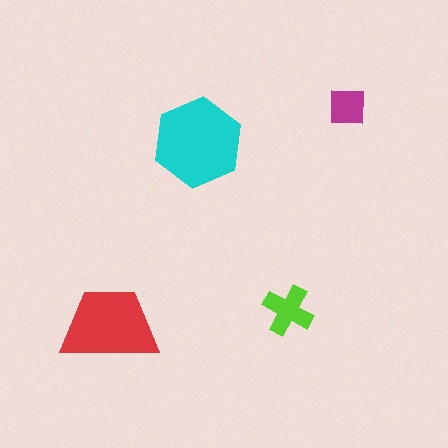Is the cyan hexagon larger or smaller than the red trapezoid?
Larger.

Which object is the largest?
The cyan hexagon.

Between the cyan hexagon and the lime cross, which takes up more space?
The cyan hexagon.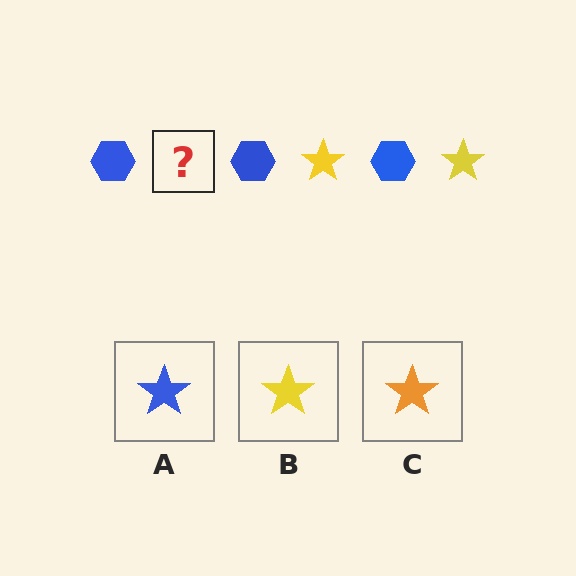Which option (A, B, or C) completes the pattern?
B.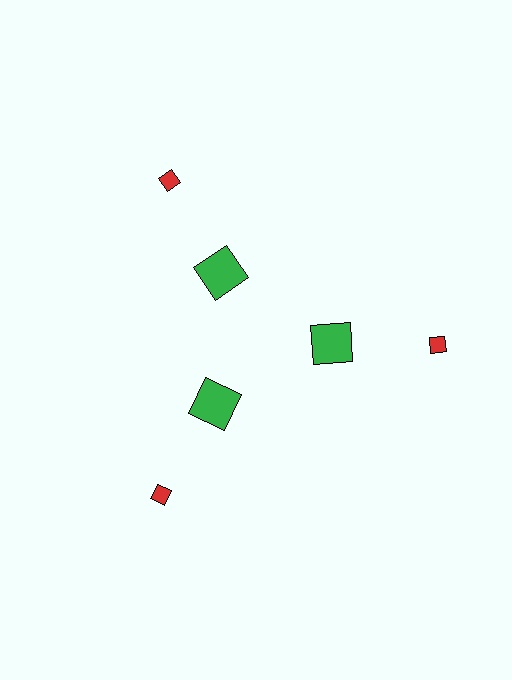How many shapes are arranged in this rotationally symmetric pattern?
There are 6 shapes, arranged in 3 groups of 2.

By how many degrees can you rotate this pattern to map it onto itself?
The pattern maps onto itself every 120 degrees of rotation.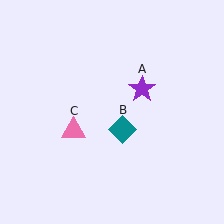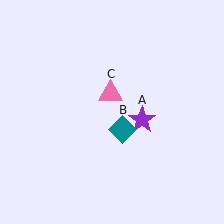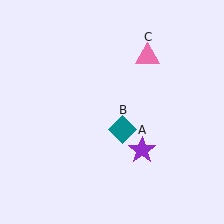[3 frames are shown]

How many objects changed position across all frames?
2 objects changed position: purple star (object A), pink triangle (object C).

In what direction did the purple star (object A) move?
The purple star (object A) moved down.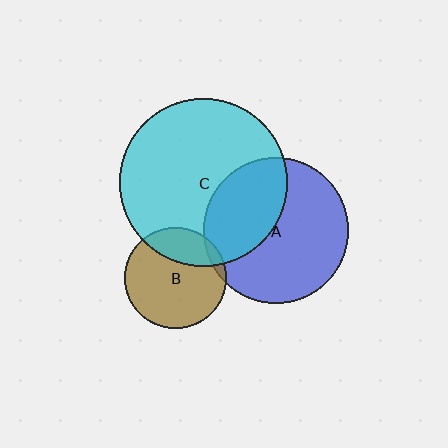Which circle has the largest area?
Circle C (cyan).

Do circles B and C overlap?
Yes.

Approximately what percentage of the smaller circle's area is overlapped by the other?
Approximately 25%.